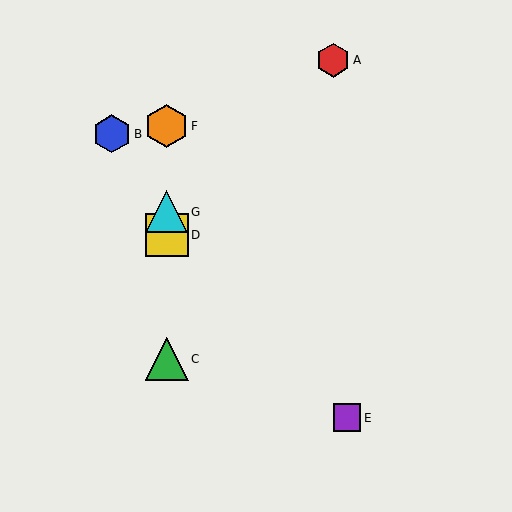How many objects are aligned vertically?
4 objects (C, D, F, G) are aligned vertically.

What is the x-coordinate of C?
Object C is at x≈167.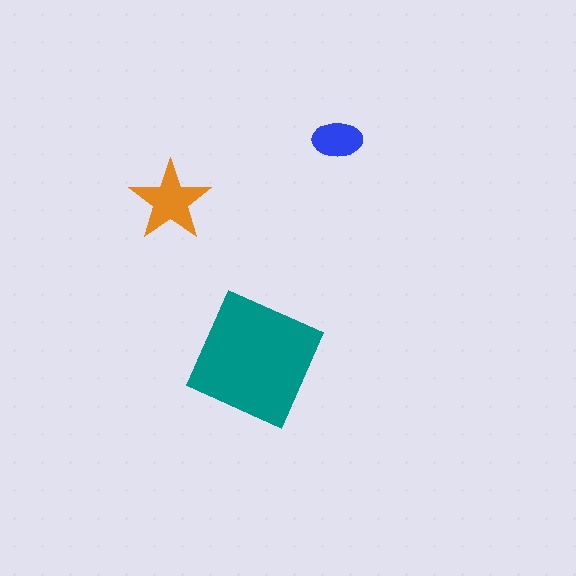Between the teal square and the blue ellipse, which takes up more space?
The teal square.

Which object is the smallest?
The blue ellipse.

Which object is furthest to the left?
The orange star is leftmost.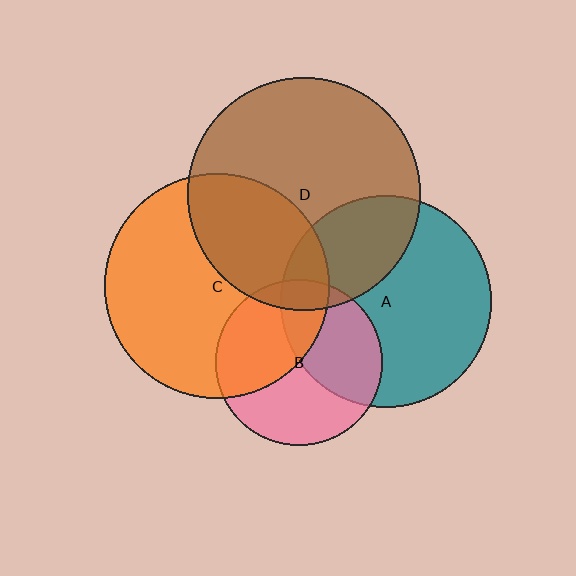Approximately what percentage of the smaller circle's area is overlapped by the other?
Approximately 15%.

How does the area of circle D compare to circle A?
Approximately 1.2 times.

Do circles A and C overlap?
Yes.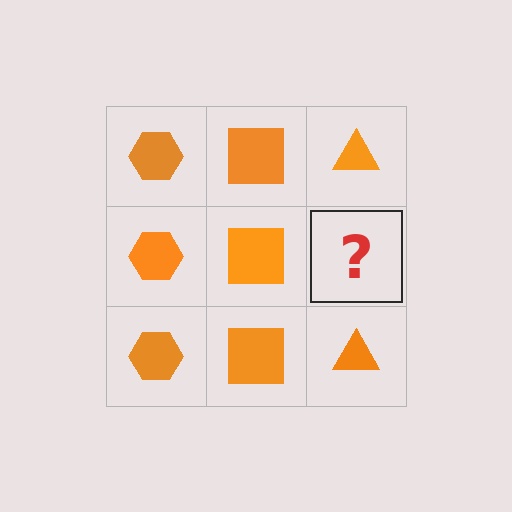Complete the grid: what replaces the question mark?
The question mark should be replaced with an orange triangle.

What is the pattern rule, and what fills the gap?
The rule is that each column has a consistent shape. The gap should be filled with an orange triangle.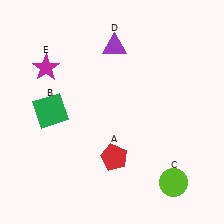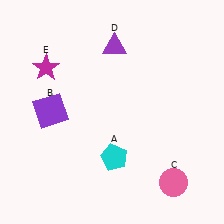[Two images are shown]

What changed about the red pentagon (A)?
In Image 1, A is red. In Image 2, it changed to cyan.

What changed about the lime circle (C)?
In Image 1, C is lime. In Image 2, it changed to pink.